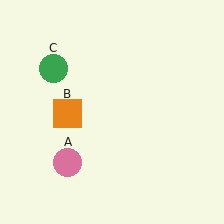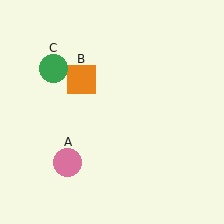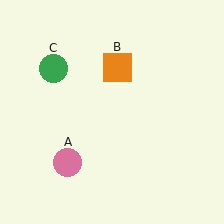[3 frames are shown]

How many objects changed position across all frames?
1 object changed position: orange square (object B).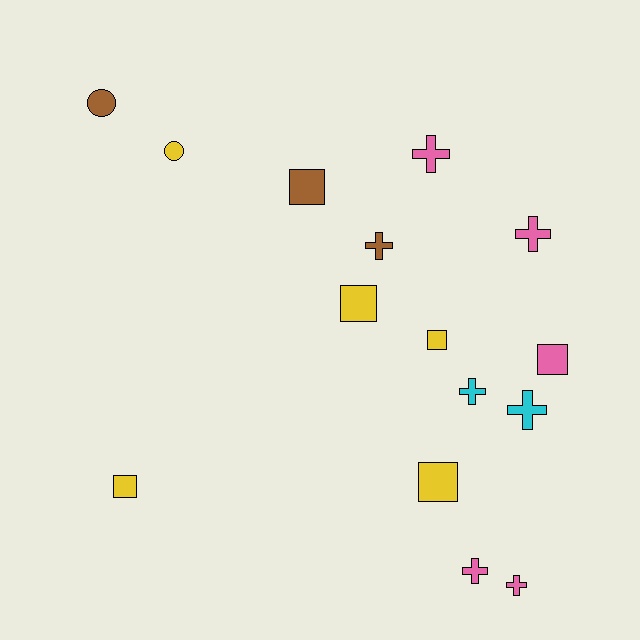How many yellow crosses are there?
There are no yellow crosses.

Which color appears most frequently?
Yellow, with 5 objects.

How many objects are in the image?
There are 15 objects.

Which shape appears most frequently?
Cross, with 7 objects.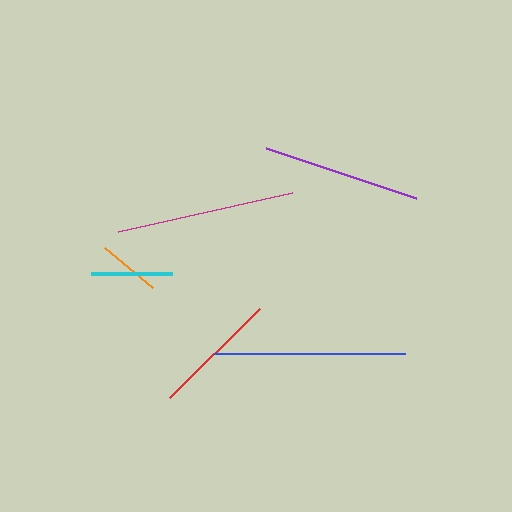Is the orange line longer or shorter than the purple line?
The purple line is longer than the orange line.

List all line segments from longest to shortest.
From longest to shortest: blue, magenta, purple, red, cyan, orange.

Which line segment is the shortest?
The orange line is the shortest at approximately 63 pixels.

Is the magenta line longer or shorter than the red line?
The magenta line is longer than the red line.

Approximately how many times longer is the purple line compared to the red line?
The purple line is approximately 1.3 times the length of the red line.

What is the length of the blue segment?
The blue segment is approximately 190 pixels long.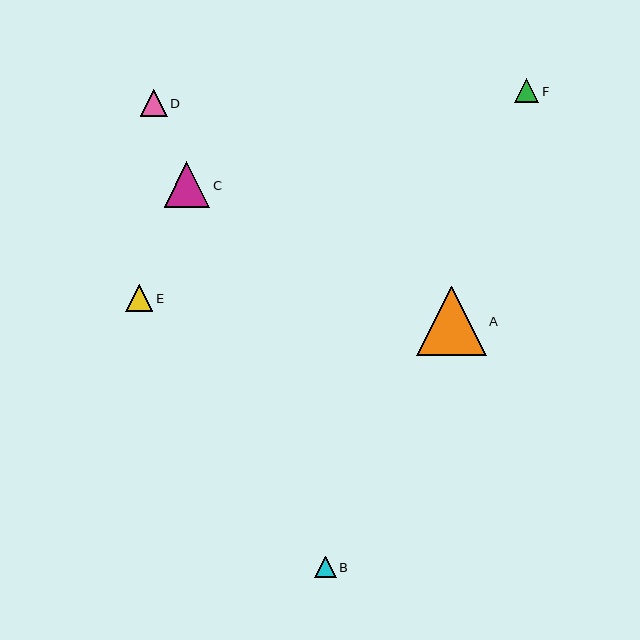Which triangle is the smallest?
Triangle B is the smallest with a size of approximately 21 pixels.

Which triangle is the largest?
Triangle A is the largest with a size of approximately 69 pixels.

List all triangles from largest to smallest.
From largest to smallest: A, C, D, E, F, B.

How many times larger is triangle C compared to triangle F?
Triangle C is approximately 1.9 times the size of triangle F.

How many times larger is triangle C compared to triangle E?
Triangle C is approximately 1.7 times the size of triangle E.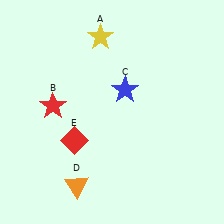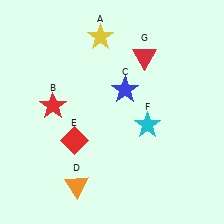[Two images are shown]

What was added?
A cyan star (F), a red triangle (G) were added in Image 2.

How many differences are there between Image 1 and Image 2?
There are 2 differences between the two images.